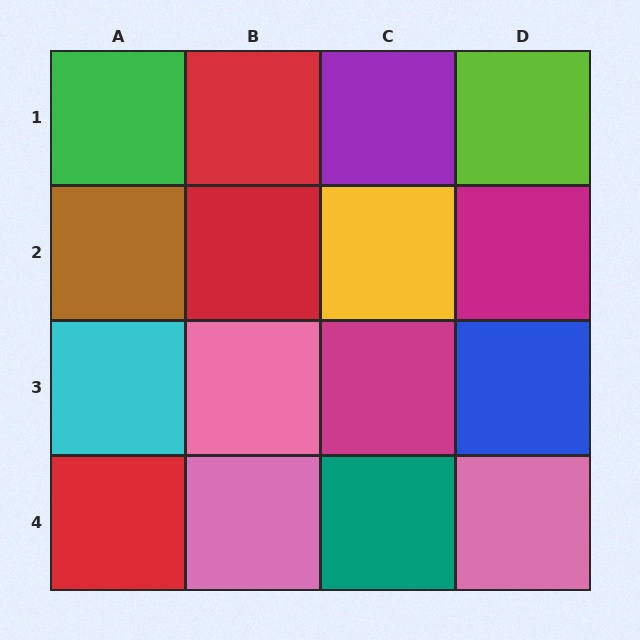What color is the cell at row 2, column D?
Magenta.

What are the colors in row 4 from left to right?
Red, pink, teal, pink.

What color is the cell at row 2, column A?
Brown.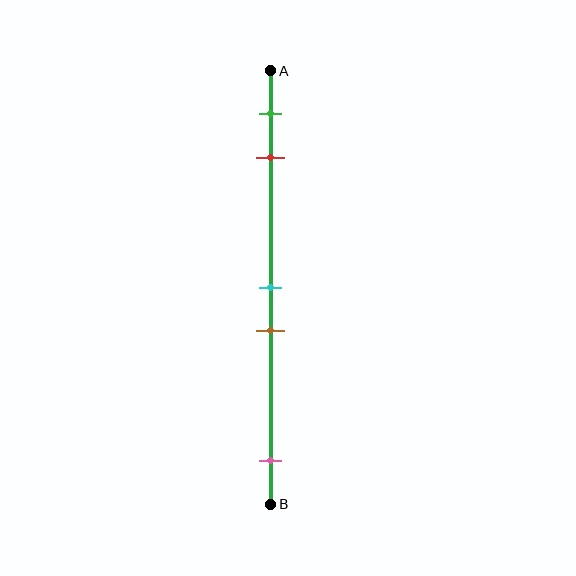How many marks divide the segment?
There are 5 marks dividing the segment.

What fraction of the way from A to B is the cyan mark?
The cyan mark is approximately 50% (0.5) of the way from A to B.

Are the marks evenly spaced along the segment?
No, the marks are not evenly spaced.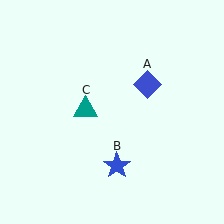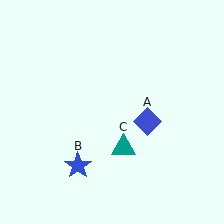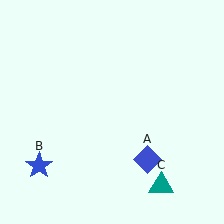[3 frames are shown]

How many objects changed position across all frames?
3 objects changed position: blue diamond (object A), blue star (object B), teal triangle (object C).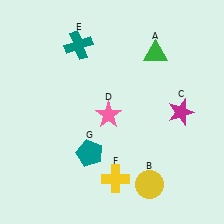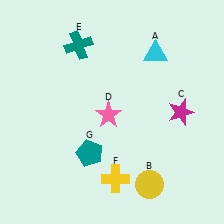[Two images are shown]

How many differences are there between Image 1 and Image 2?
There is 1 difference between the two images.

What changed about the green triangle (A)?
In Image 1, A is green. In Image 2, it changed to cyan.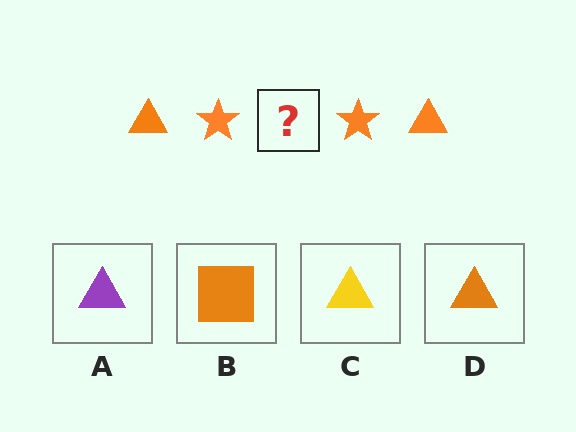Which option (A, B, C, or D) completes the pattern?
D.